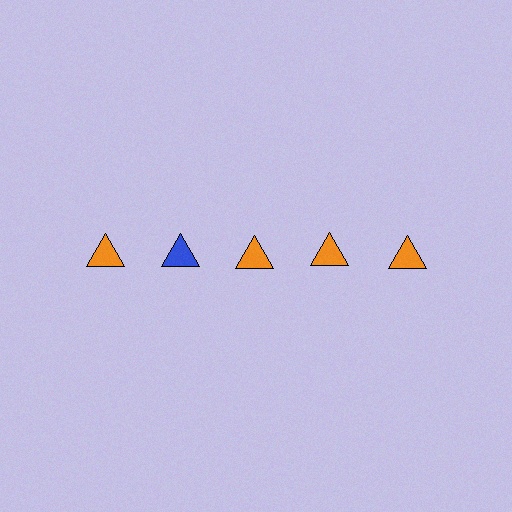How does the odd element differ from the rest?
It has a different color: blue instead of orange.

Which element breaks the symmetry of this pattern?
The blue triangle in the top row, second from left column breaks the symmetry. All other shapes are orange triangles.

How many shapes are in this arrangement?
There are 5 shapes arranged in a grid pattern.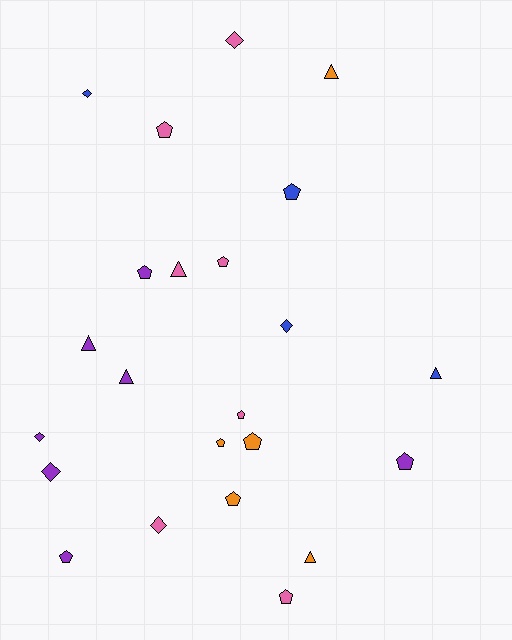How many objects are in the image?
There are 23 objects.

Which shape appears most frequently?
Pentagon, with 11 objects.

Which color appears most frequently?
Pink, with 7 objects.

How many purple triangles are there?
There are 2 purple triangles.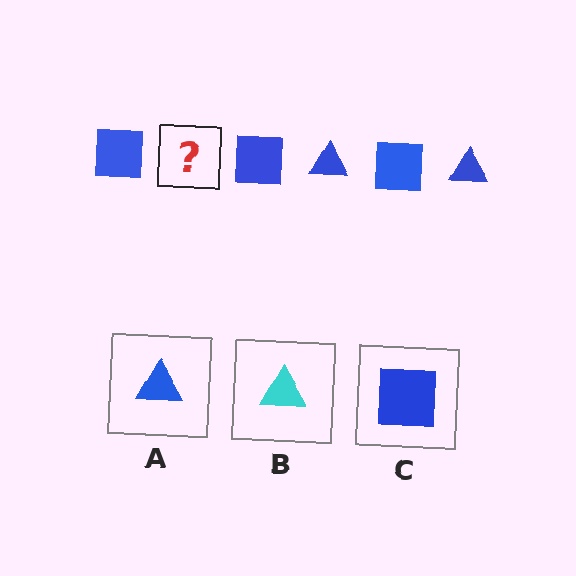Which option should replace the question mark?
Option A.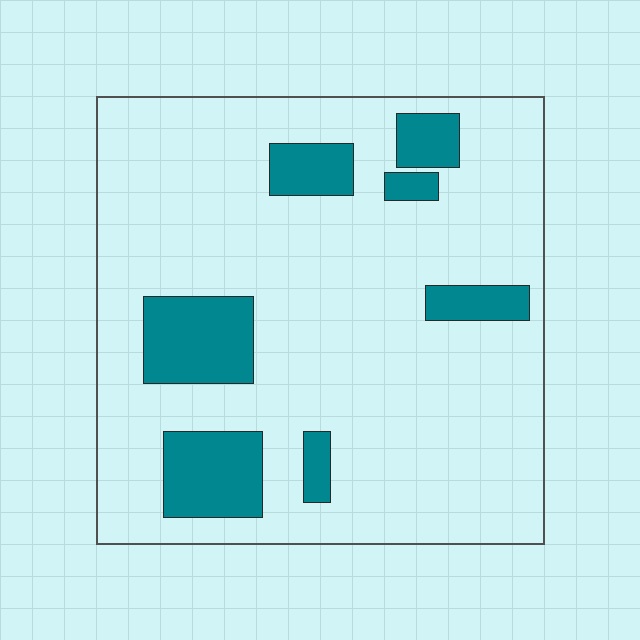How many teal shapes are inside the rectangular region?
7.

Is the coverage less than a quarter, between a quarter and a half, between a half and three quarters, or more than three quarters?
Less than a quarter.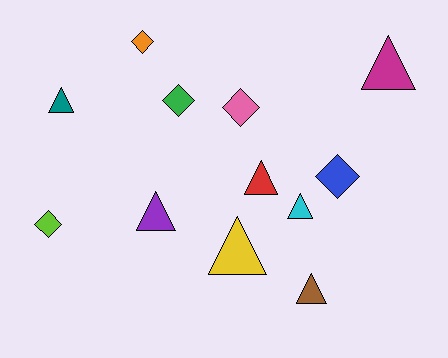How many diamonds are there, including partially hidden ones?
There are 5 diamonds.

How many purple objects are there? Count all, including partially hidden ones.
There is 1 purple object.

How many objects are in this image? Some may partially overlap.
There are 12 objects.